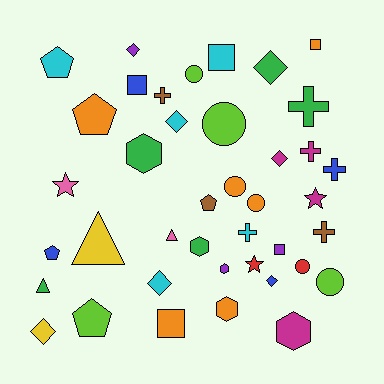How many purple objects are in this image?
There are 3 purple objects.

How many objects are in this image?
There are 40 objects.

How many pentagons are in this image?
There are 5 pentagons.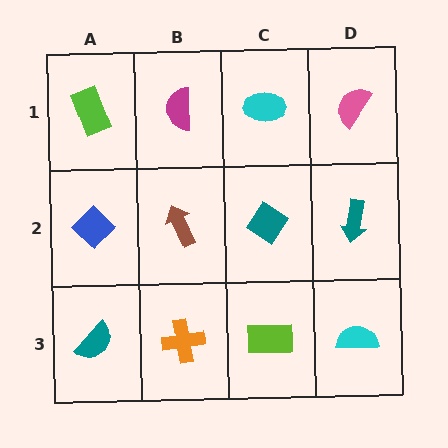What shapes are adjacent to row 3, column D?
A teal arrow (row 2, column D), a lime rectangle (row 3, column C).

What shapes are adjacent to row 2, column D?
A pink semicircle (row 1, column D), a cyan semicircle (row 3, column D), a teal diamond (row 2, column C).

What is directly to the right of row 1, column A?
A magenta semicircle.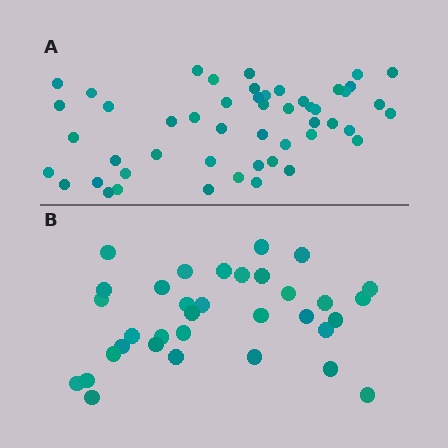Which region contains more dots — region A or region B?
Region A (the top region) has more dots.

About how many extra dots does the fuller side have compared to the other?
Region A has approximately 15 more dots than region B.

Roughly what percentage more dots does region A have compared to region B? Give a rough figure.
About 45% more.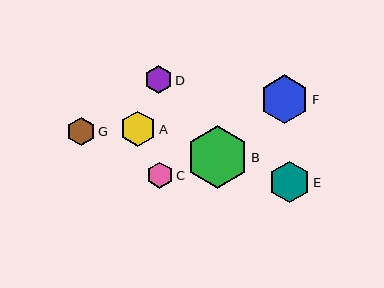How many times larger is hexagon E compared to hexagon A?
Hexagon E is approximately 1.2 times the size of hexagon A.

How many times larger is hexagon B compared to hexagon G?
Hexagon B is approximately 2.2 times the size of hexagon G.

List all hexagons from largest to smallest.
From largest to smallest: B, F, E, A, G, D, C.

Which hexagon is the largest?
Hexagon B is the largest with a size of approximately 62 pixels.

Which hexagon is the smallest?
Hexagon C is the smallest with a size of approximately 26 pixels.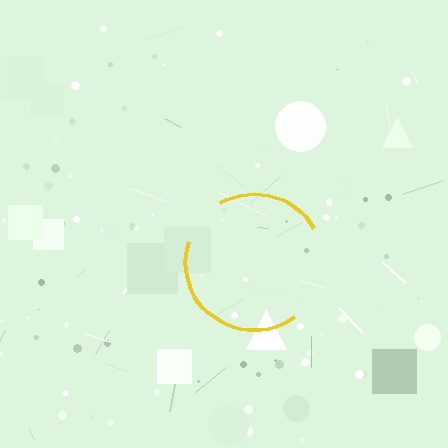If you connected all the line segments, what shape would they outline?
They would outline a circle.